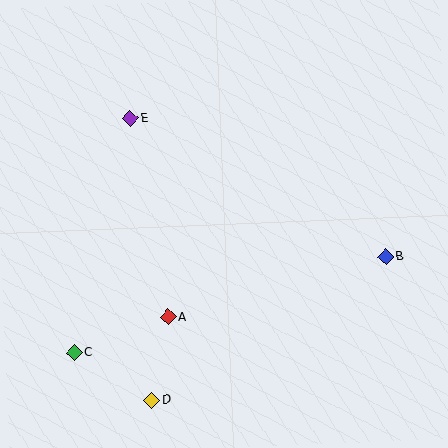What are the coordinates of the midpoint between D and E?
The midpoint between D and E is at (141, 259).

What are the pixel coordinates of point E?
Point E is at (130, 118).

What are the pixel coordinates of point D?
Point D is at (152, 400).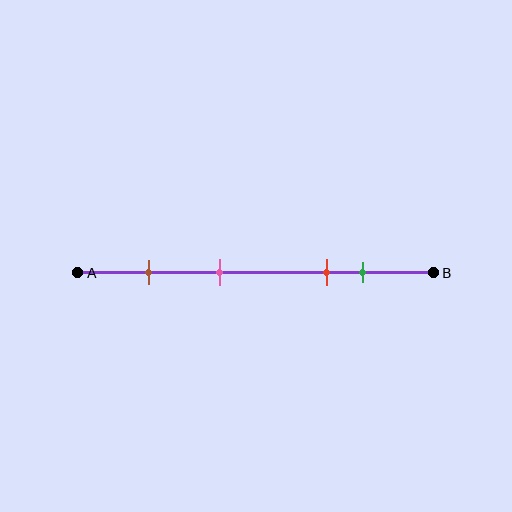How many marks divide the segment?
There are 4 marks dividing the segment.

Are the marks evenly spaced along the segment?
No, the marks are not evenly spaced.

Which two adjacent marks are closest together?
The red and green marks are the closest adjacent pair.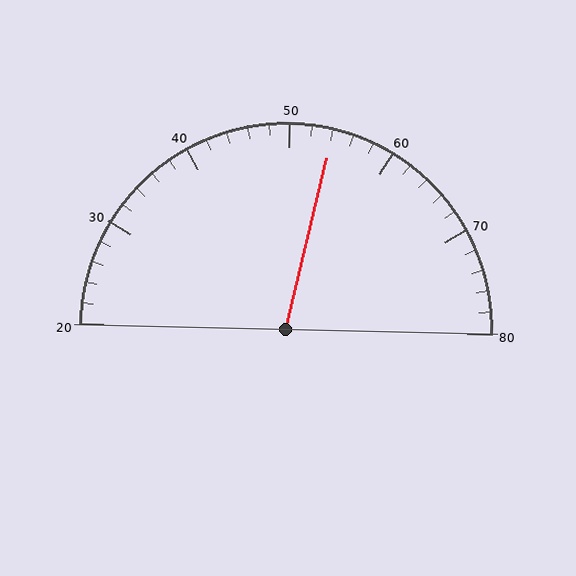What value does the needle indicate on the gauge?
The needle indicates approximately 54.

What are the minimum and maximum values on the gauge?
The gauge ranges from 20 to 80.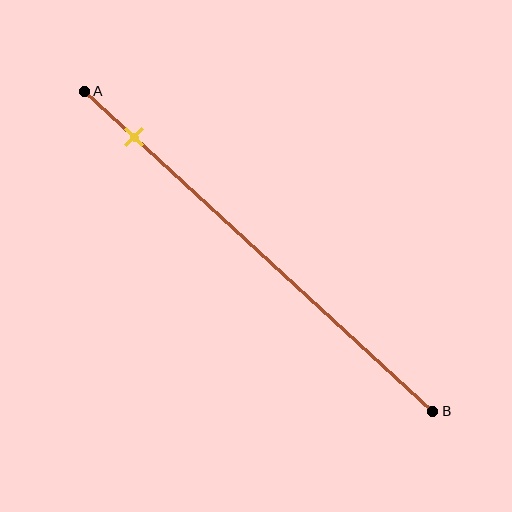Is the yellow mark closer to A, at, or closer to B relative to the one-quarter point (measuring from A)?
The yellow mark is closer to point A than the one-quarter point of segment AB.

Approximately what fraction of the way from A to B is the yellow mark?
The yellow mark is approximately 15% of the way from A to B.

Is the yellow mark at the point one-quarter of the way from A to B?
No, the mark is at about 15% from A, not at the 25% one-quarter point.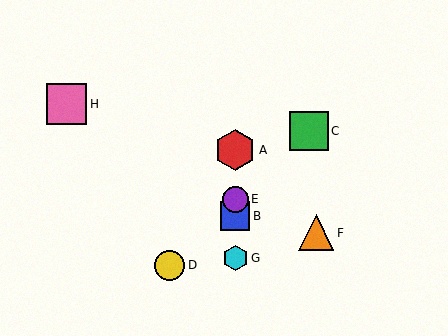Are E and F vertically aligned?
No, E is at x≈235 and F is at x≈316.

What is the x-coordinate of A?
Object A is at x≈235.